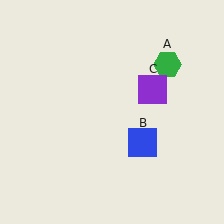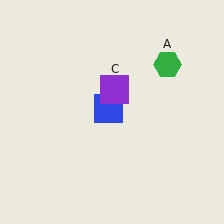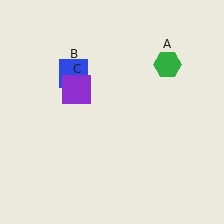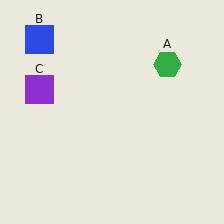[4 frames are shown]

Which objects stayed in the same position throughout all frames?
Green hexagon (object A) remained stationary.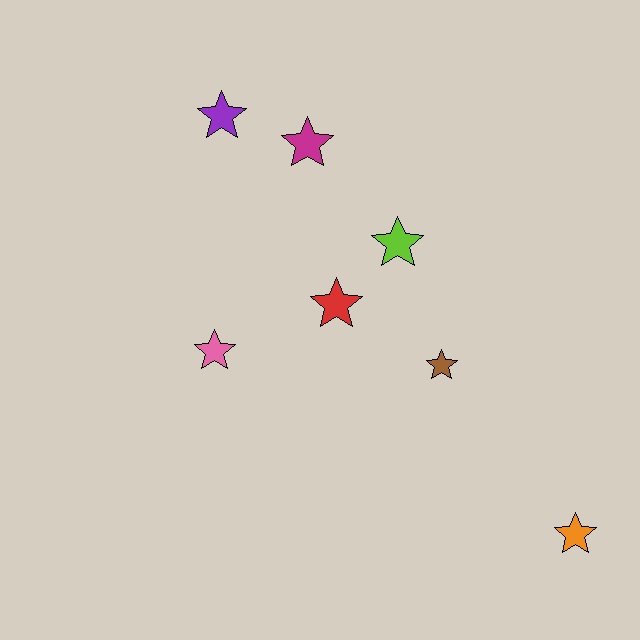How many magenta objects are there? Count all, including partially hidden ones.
There is 1 magenta object.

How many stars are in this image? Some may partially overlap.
There are 7 stars.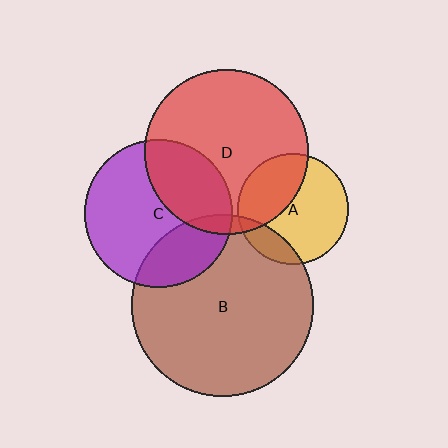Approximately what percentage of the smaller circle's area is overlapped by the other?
Approximately 15%.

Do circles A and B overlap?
Yes.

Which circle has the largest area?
Circle B (brown).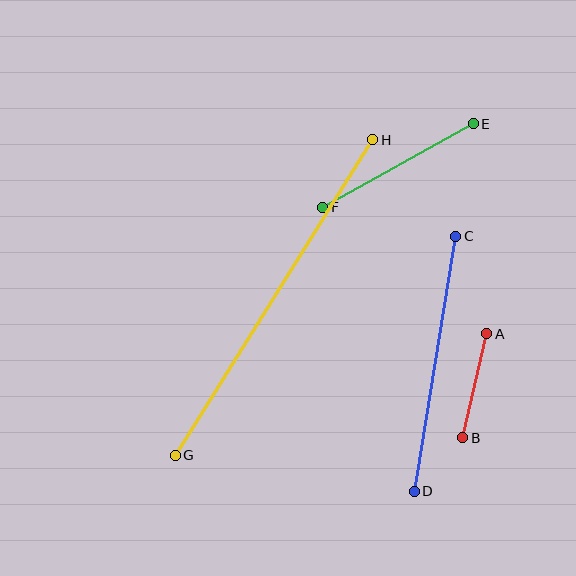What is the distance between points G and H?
The distance is approximately 372 pixels.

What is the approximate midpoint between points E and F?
The midpoint is at approximately (398, 165) pixels.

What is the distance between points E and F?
The distance is approximately 172 pixels.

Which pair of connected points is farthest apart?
Points G and H are farthest apart.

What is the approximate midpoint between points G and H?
The midpoint is at approximately (274, 297) pixels.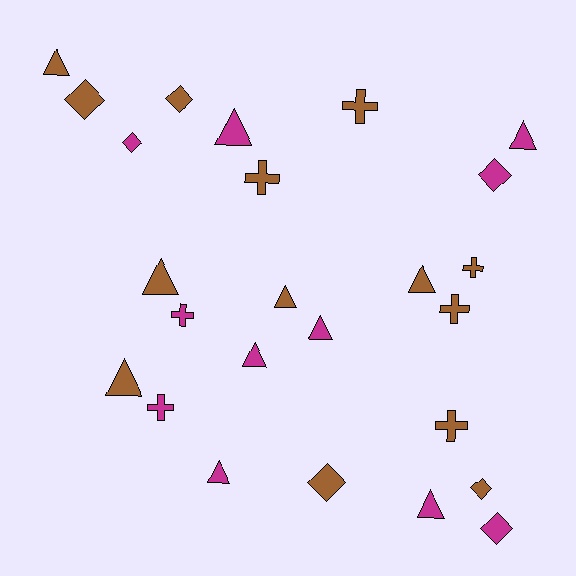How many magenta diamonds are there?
There are 3 magenta diamonds.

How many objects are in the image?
There are 25 objects.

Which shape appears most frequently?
Triangle, with 11 objects.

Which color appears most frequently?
Brown, with 14 objects.